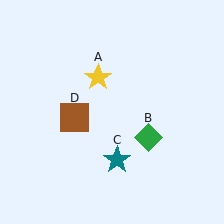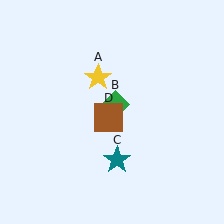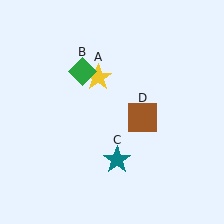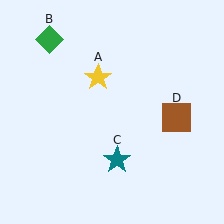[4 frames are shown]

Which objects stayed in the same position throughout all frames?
Yellow star (object A) and teal star (object C) remained stationary.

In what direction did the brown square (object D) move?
The brown square (object D) moved right.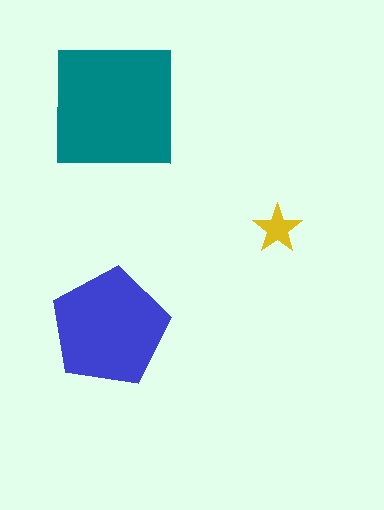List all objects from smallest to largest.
The yellow star, the blue pentagon, the teal square.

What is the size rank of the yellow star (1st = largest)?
3rd.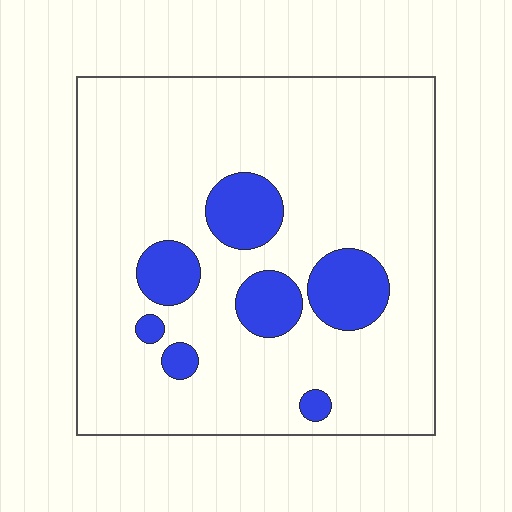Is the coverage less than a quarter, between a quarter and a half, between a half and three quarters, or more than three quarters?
Less than a quarter.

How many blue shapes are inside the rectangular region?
7.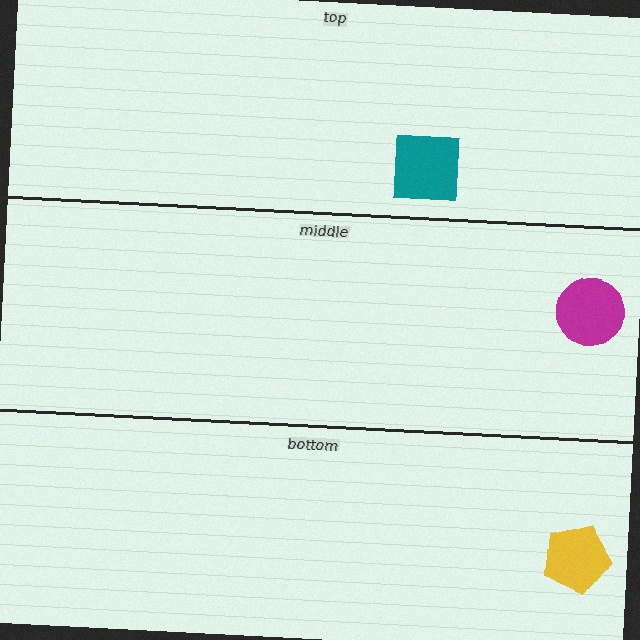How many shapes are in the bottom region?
1.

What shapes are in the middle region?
The magenta circle.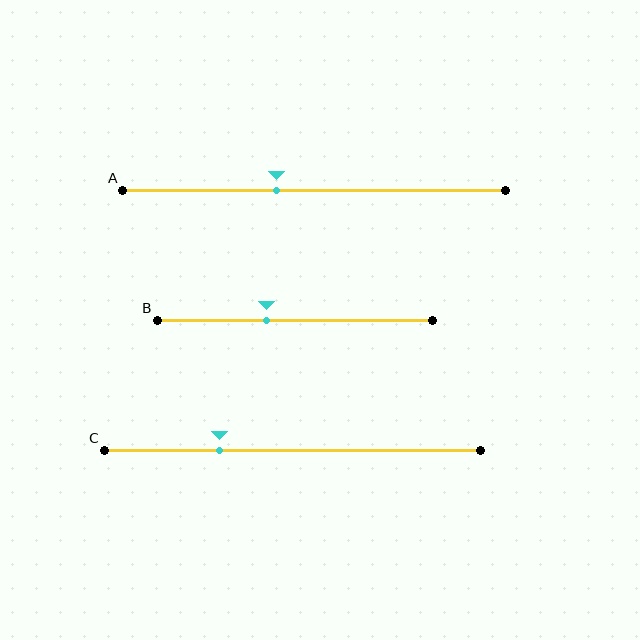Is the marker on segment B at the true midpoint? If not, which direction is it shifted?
No, the marker on segment B is shifted to the left by about 10% of the segment length.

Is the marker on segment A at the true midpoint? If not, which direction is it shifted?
No, the marker on segment A is shifted to the left by about 10% of the segment length.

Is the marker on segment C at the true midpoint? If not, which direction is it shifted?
No, the marker on segment C is shifted to the left by about 19% of the segment length.